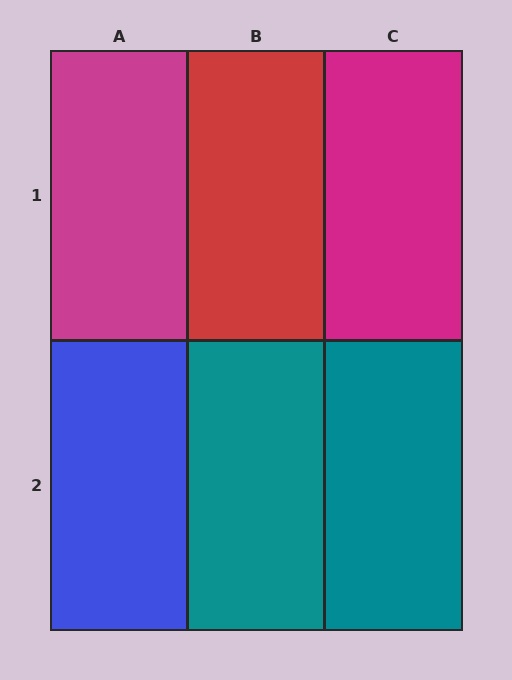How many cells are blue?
1 cell is blue.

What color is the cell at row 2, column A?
Blue.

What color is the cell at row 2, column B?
Teal.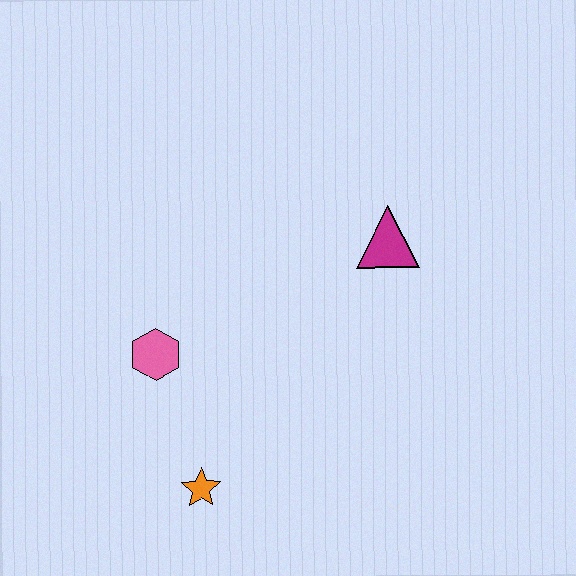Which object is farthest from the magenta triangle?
The orange star is farthest from the magenta triangle.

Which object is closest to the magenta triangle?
The pink hexagon is closest to the magenta triangle.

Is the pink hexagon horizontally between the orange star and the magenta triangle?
No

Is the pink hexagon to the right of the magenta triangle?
No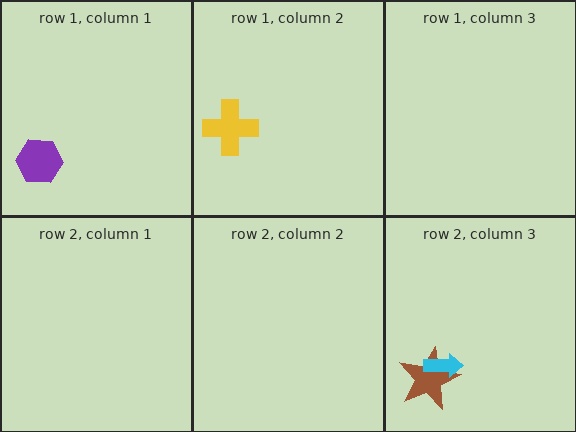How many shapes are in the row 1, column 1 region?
1.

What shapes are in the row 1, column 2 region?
The yellow cross.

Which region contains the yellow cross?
The row 1, column 2 region.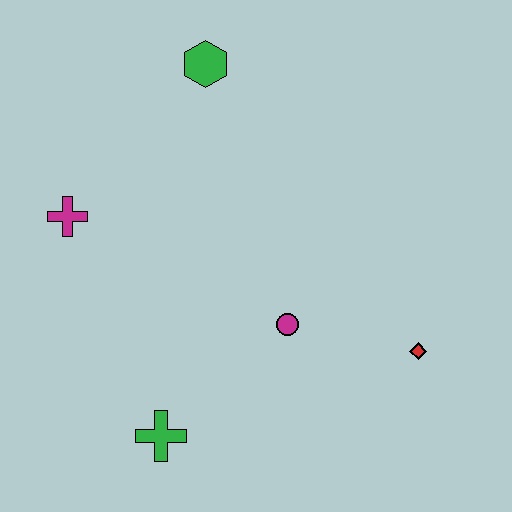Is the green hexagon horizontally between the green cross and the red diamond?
Yes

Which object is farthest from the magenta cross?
The red diamond is farthest from the magenta cross.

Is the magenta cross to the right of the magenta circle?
No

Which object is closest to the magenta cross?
The green hexagon is closest to the magenta cross.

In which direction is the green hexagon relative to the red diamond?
The green hexagon is above the red diamond.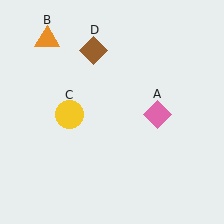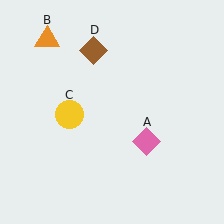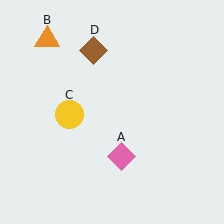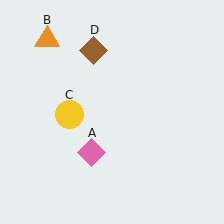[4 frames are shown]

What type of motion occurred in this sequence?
The pink diamond (object A) rotated clockwise around the center of the scene.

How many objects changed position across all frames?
1 object changed position: pink diamond (object A).